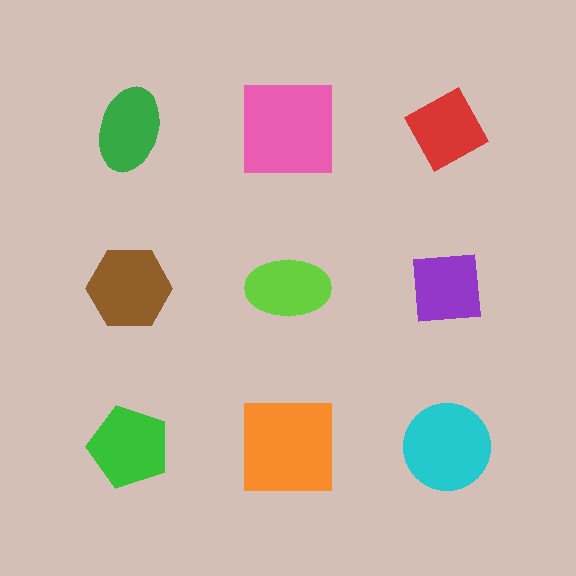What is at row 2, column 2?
A lime ellipse.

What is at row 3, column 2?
An orange square.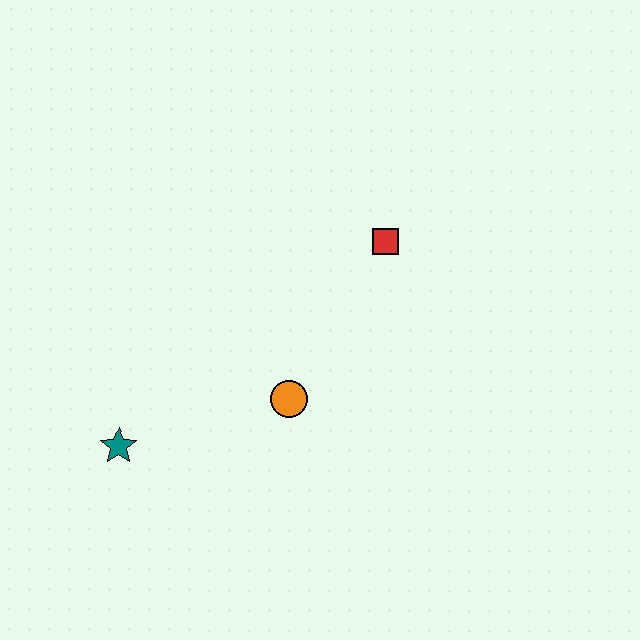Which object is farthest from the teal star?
The red square is farthest from the teal star.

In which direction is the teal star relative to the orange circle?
The teal star is to the left of the orange circle.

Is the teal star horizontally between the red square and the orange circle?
No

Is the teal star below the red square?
Yes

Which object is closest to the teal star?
The orange circle is closest to the teal star.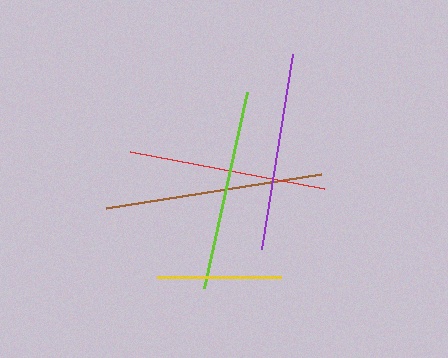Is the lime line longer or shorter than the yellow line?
The lime line is longer than the yellow line.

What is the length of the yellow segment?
The yellow segment is approximately 124 pixels long.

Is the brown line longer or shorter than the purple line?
The brown line is longer than the purple line.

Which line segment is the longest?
The brown line is the longest at approximately 218 pixels.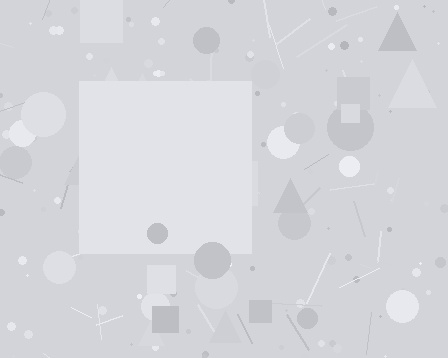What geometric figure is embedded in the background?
A square is embedded in the background.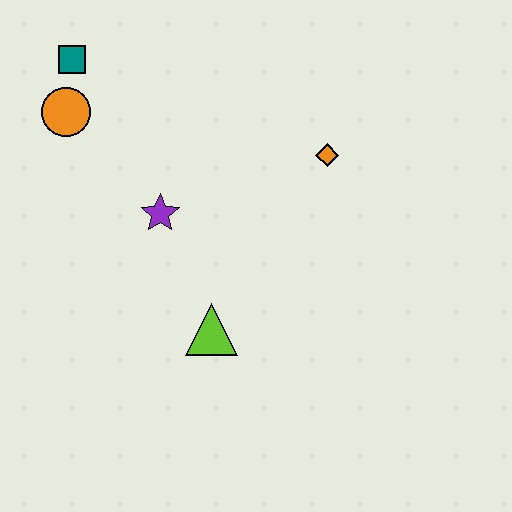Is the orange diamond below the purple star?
No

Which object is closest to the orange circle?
The teal square is closest to the orange circle.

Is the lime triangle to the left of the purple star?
No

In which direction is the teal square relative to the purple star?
The teal square is above the purple star.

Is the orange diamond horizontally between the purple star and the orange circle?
No